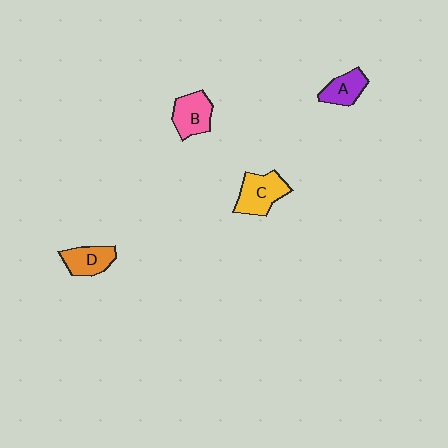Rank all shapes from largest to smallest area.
From largest to smallest: C (yellow), B (pink), D (orange), A (purple).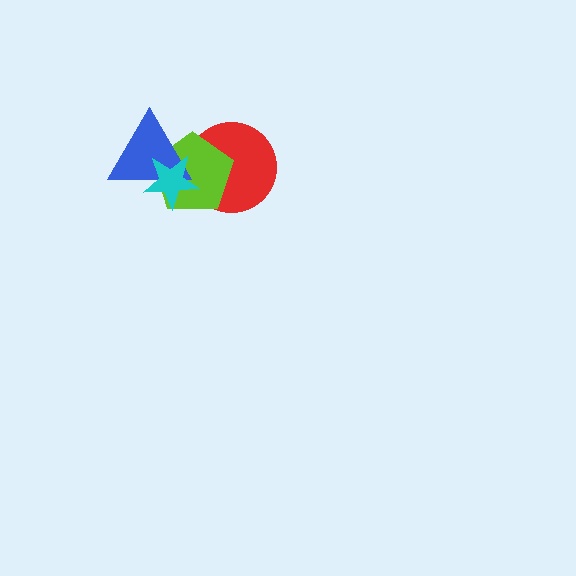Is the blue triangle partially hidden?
Yes, it is partially covered by another shape.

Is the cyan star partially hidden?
No, no other shape covers it.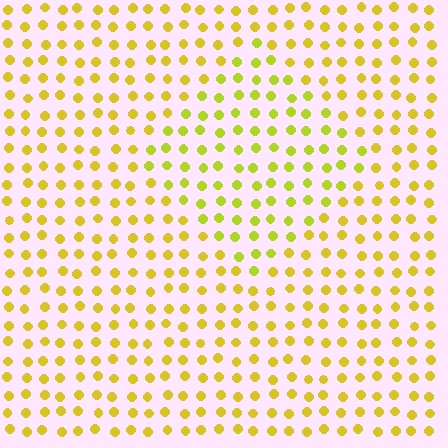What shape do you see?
I see a diamond.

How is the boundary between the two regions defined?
The boundary is defined purely by a slight shift in hue (about 21 degrees). Spacing, size, and orientation are identical on both sides.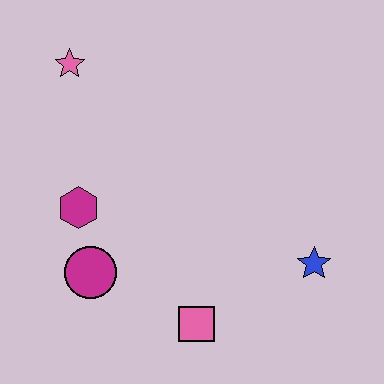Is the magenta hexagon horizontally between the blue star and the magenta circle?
No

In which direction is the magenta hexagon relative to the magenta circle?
The magenta hexagon is above the magenta circle.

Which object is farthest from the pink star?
The blue star is farthest from the pink star.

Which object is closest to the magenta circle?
The magenta hexagon is closest to the magenta circle.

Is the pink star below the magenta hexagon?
No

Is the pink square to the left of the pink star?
No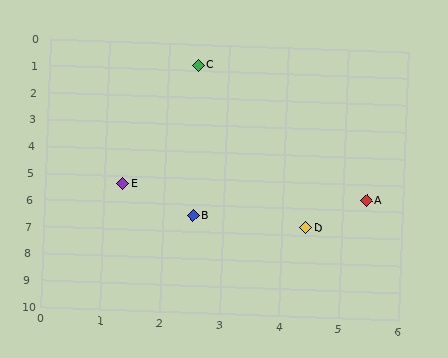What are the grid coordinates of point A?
Point A is at approximately (5.4, 5.6).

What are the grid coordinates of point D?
Point D is at approximately (4.4, 6.7).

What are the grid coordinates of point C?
Point C is at approximately (2.5, 0.8).